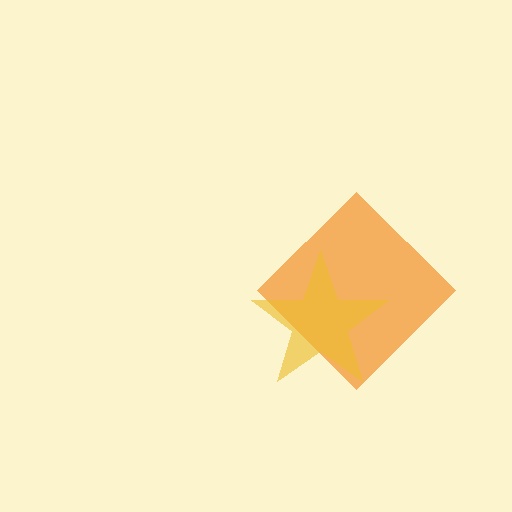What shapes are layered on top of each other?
The layered shapes are: an orange diamond, a yellow star.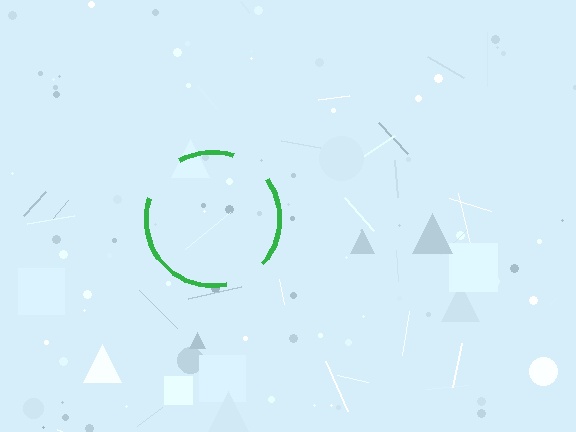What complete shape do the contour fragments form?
The contour fragments form a circle.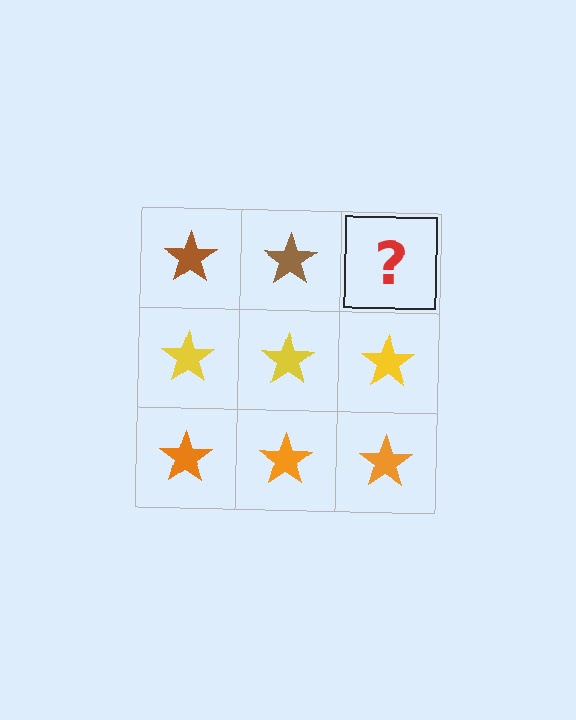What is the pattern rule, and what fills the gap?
The rule is that each row has a consistent color. The gap should be filled with a brown star.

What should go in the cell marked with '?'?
The missing cell should contain a brown star.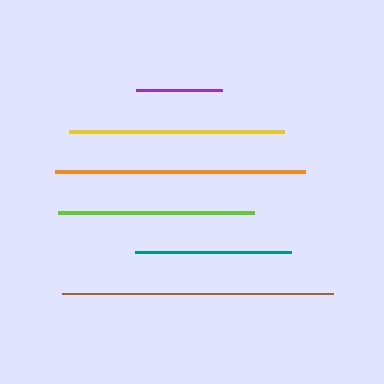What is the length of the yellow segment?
The yellow segment is approximately 215 pixels long.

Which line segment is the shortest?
The purple line is the shortest at approximately 85 pixels.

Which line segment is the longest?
The brown line is the longest at approximately 271 pixels.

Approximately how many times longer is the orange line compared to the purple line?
The orange line is approximately 2.9 times the length of the purple line.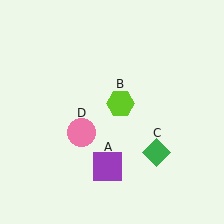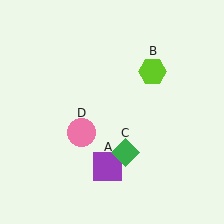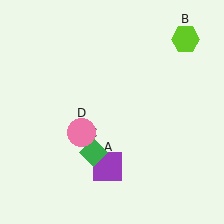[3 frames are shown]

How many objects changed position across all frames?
2 objects changed position: lime hexagon (object B), green diamond (object C).